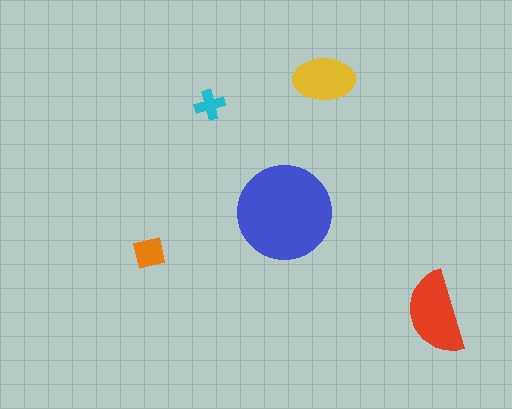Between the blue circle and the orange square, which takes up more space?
The blue circle.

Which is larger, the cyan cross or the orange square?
The orange square.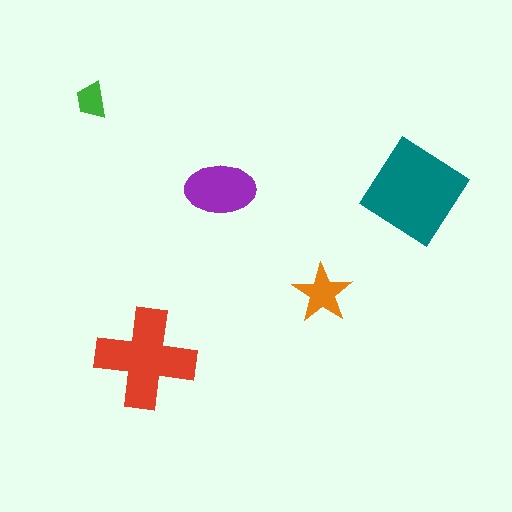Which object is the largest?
The teal diamond.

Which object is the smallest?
The green trapezoid.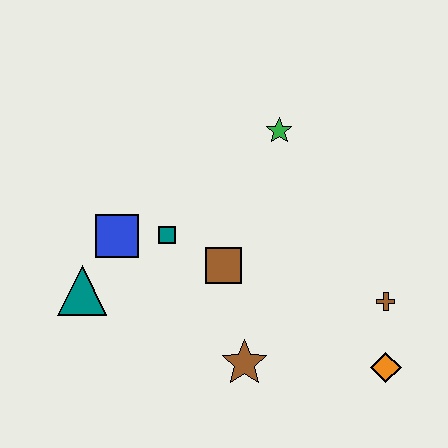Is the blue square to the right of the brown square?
No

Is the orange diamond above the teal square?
No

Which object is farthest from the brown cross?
The teal triangle is farthest from the brown cross.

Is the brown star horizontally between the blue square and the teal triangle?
No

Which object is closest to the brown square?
The teal square is closest to the brown square.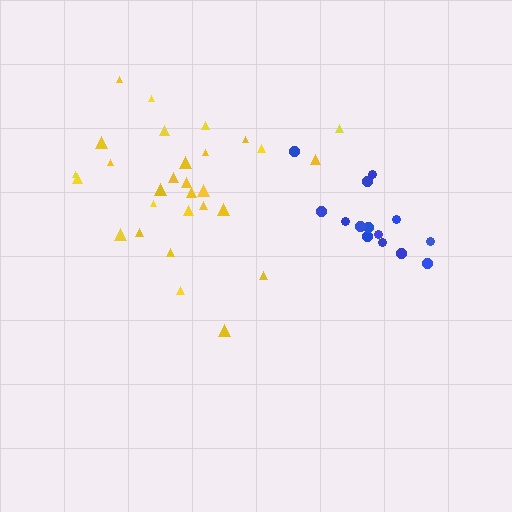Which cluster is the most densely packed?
Blue.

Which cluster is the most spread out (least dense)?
Yellow.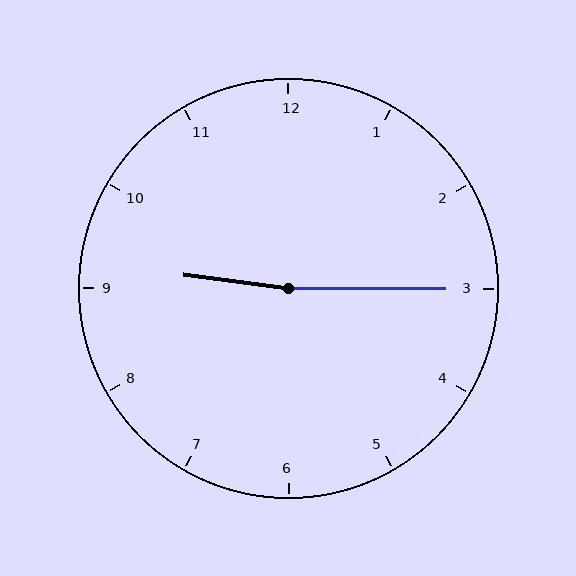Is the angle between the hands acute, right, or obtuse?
It is obtuse.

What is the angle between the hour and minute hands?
Approximately 172 degrees.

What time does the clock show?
9:15.